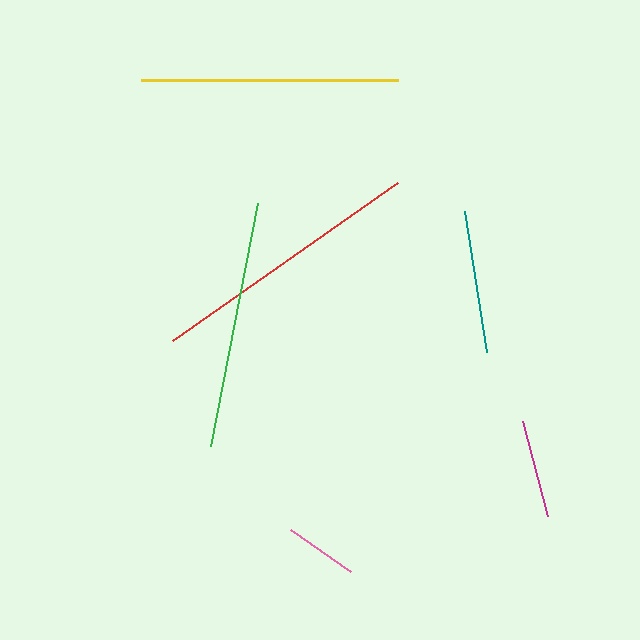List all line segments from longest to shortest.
From longest to shortest: red, yellow, green, teal, magenta, pink.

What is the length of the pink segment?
The pink segment is approximately 73 pixels long.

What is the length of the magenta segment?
The magenta segment is approximately 99 pixels long.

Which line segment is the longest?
The red line is the longest at approximately 275 pixels.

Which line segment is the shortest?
The pink line is the shortest at approximately 73 pixels.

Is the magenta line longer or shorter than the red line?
The red line is longer than the magenta line.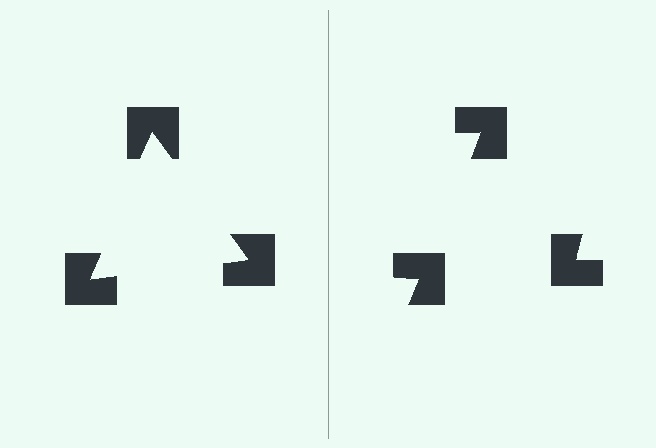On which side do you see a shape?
An illusory triangle appears on the left side. On the right side the wedge cuts are rotated, so no coherent shape forms.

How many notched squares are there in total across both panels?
6 — 3 on each side.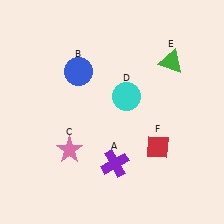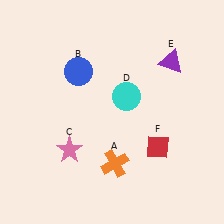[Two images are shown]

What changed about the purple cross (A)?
In Image 1, A is purple. In Image 2, it changed to orange.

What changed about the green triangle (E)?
In Image 1, E is green. In Image 2, it changed to purple.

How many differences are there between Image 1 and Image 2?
There are 2 differences between the two images.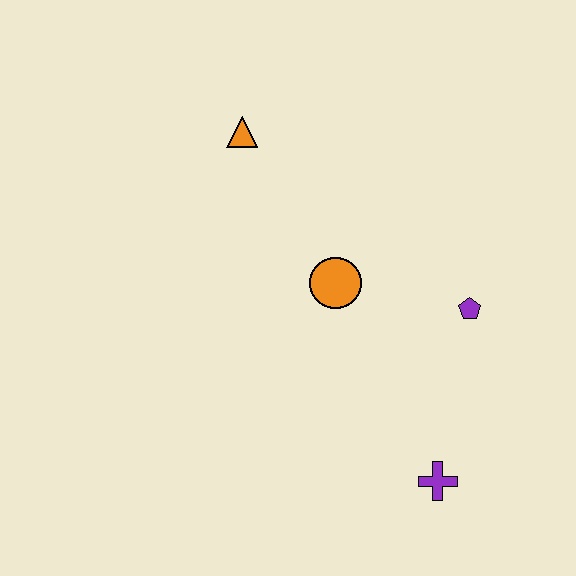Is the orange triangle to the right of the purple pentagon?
No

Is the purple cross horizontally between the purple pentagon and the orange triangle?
Yes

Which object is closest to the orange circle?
The purple pentagon is closest to the orange circle.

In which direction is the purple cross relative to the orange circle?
The purple cross is below the orange circle.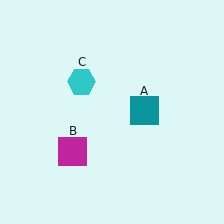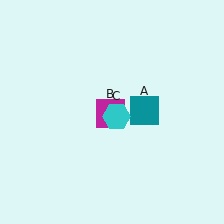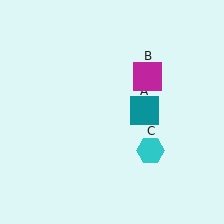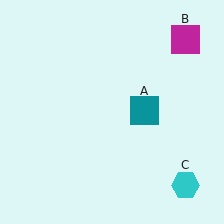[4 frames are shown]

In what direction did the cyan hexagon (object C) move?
The cyan hexagon (object C) moved down and to the right.